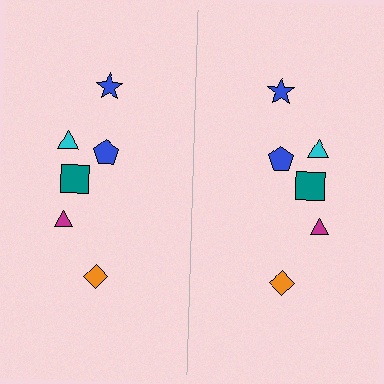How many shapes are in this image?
There are 12 shapes in this image.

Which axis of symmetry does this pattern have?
The pattern has a vertical axis of symmetry running through the center of the image.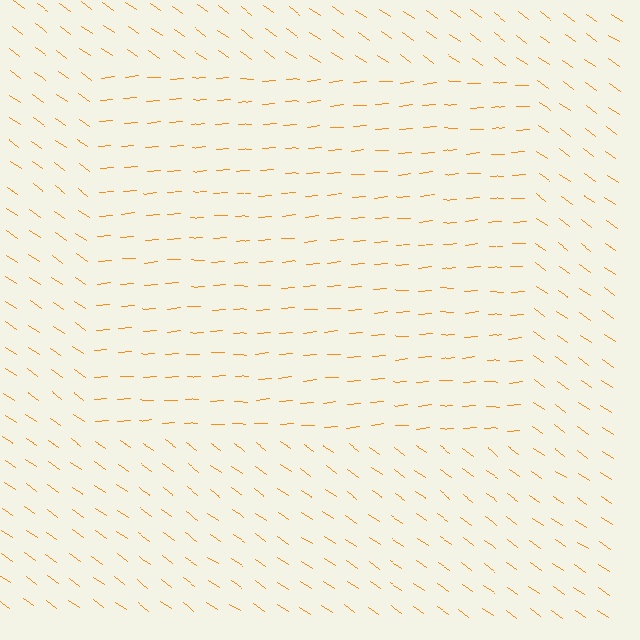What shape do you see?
I see a rectangle.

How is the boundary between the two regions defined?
The boundary is defined purely by a change in line orientation (approximately 40 degrees difference). All lines are the same color and thickness.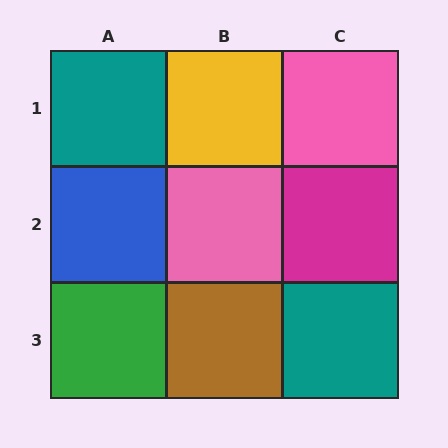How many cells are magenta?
1 cell is magenta.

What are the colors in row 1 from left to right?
Teal, yellow, pink.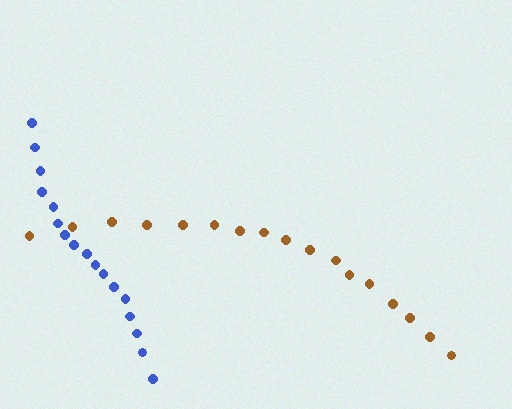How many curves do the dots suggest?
There are 2 distinct paths.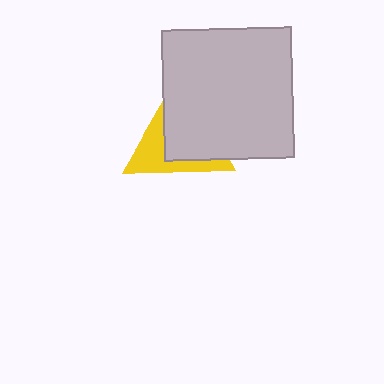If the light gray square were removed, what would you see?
You would see the complete yellow triangle.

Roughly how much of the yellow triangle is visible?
A small part of it is visible (roughly 40%).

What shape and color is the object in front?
The object in front is a light gray square.